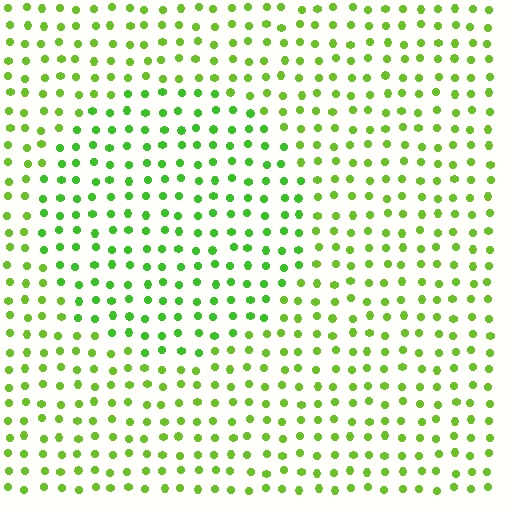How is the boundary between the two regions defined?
The boundary is defined purely by a slight shift in hue (about 20 degrees). Spacing, size, and orientation are identical on both sides.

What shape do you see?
I see a circle.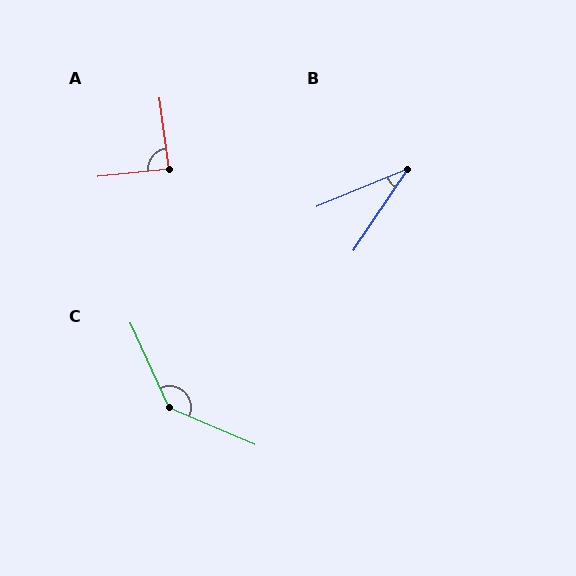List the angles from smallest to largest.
B (34°), A (88°), C (138°).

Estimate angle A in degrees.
Approximately 88 degrees.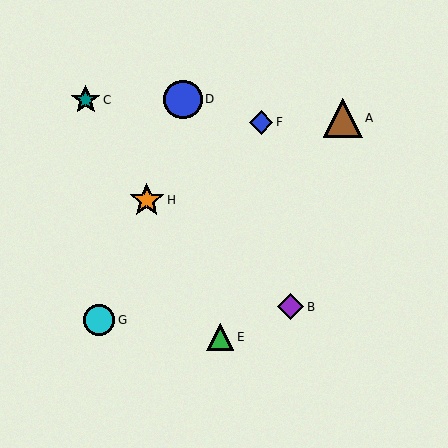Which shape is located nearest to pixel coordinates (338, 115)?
The brown triangle (labeled A) at (343, 118) is nearest to that location.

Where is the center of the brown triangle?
The center of the brown triangle is at (343, 118).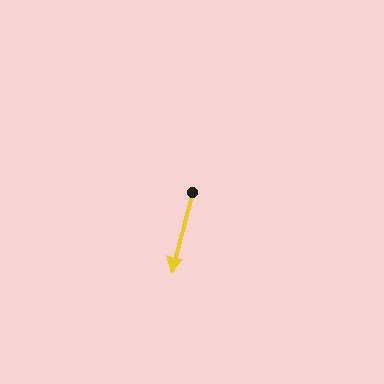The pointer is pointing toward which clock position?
Roughly 6 o'clock.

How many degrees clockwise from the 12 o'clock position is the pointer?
Approximately 195 degrees.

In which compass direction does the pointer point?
South.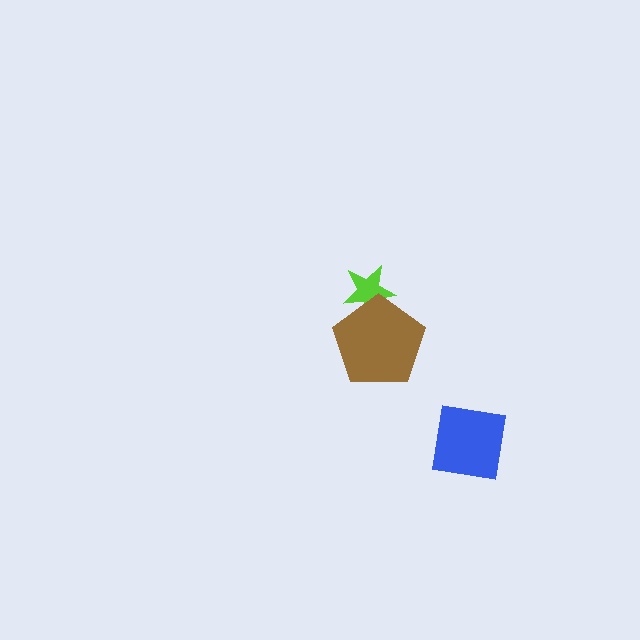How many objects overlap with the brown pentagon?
1 object overlaps with the brown pentagon.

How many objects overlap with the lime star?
1 object overlaps with the lime star.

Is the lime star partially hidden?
Yes, it is partially covered by another shape.